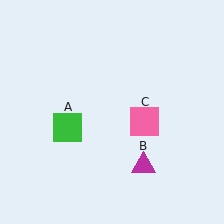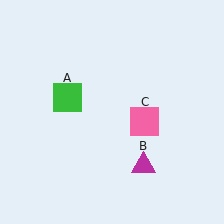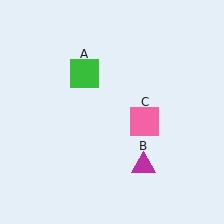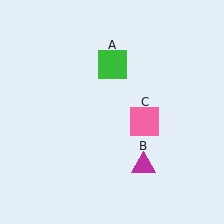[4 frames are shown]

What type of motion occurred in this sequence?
The green square (object A) rotated clockwise around the center of the scene.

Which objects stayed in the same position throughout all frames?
Magenta triangle (object B) and pink square (object C) remained stationary.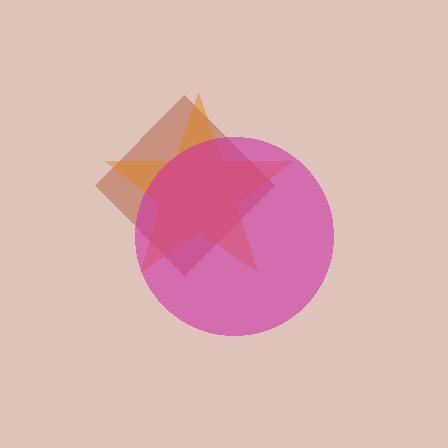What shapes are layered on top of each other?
The layered shapes are: a brown diamond, an orange star, a magenta circle.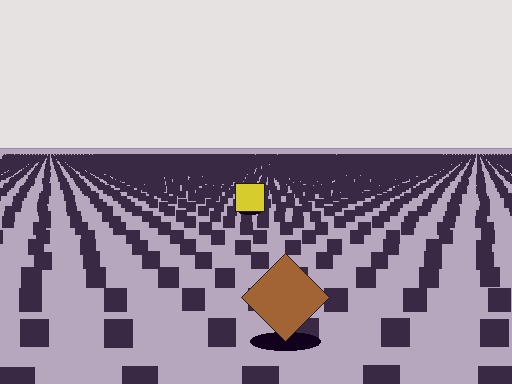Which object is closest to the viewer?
The brown diamond is closest. The texture marks near it are larger and more spread out.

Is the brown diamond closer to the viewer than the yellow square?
Yes. The brown diamond is closer — you can tell from the texture gradient: the ground texture is coarser near it.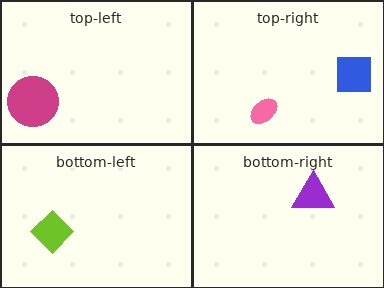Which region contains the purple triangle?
The bottom-right region.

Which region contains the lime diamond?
The bottom-left region.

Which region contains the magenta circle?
The top-left region.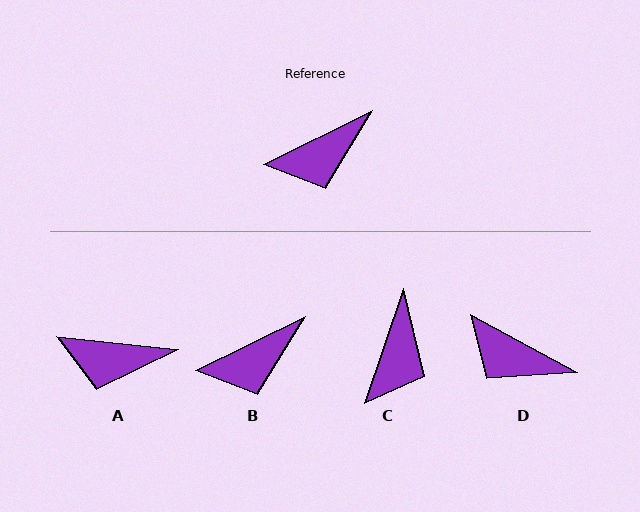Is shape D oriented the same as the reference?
No, it is off by about 55 degrees.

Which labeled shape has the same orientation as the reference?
B.